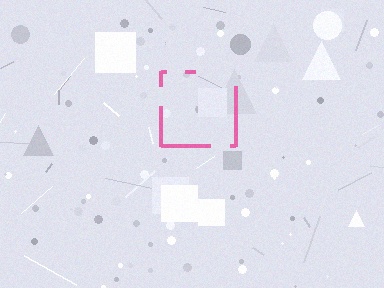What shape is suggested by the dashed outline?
The dashed outline suggests a square.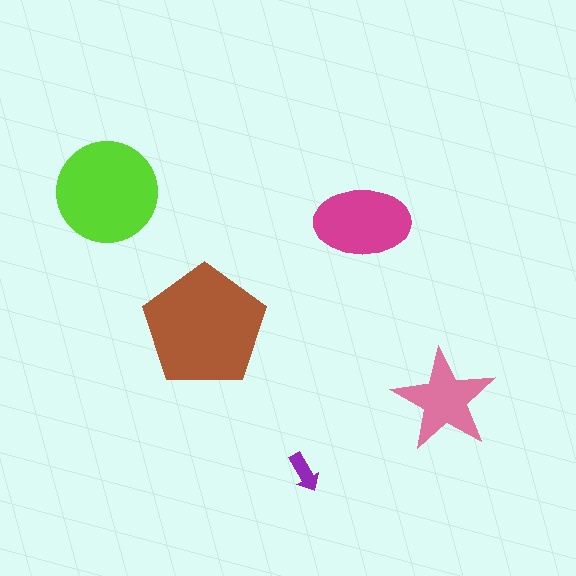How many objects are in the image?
There are 5 objects in the image.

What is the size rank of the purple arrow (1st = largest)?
5th.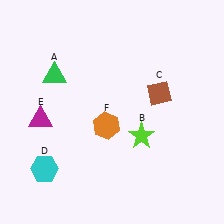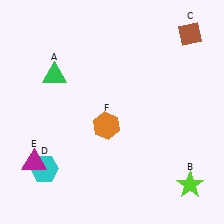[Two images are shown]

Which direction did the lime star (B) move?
The lime star (B) moved down.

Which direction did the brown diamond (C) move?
The brown diamond (C) moved up.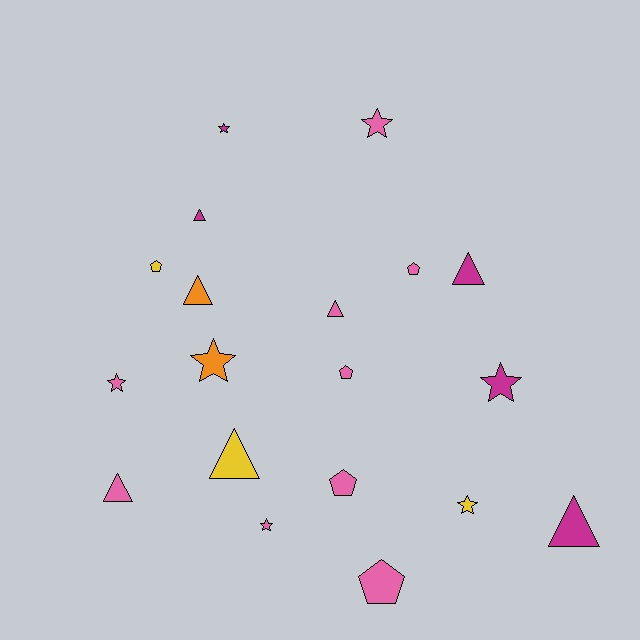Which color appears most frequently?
Pink, with 9 objects.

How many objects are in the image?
There are 19 objects.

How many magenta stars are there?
There are 2 magenta stars.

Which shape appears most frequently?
Triangle, with 7 objects.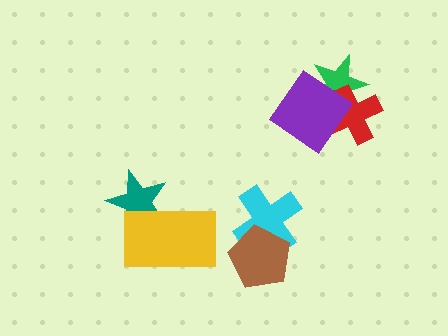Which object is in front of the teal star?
The yellow rectangle is in front of the teal star.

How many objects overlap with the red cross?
2 objects overlap with the red cross.